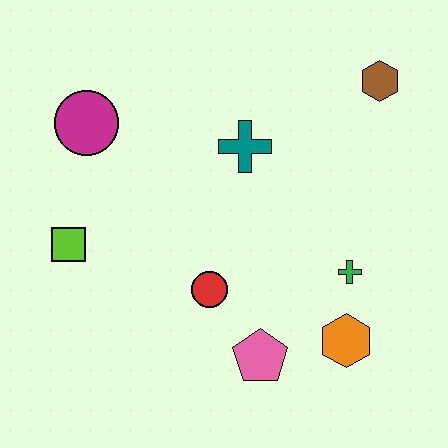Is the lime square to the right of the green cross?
No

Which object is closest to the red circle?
The pink pentagon is closest to the red circle.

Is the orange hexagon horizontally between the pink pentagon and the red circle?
No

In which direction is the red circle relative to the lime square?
The red circle is to the right of the lime square.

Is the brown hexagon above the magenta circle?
Yes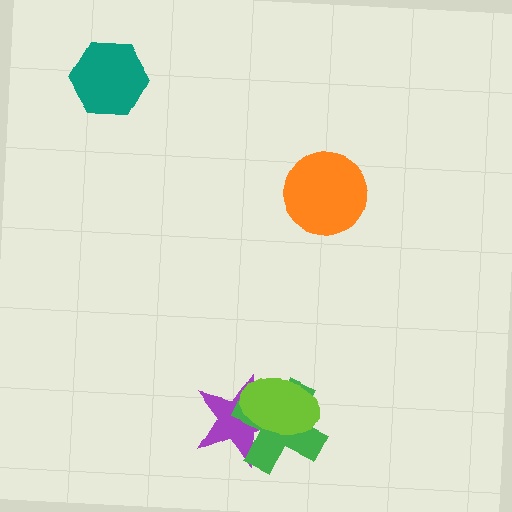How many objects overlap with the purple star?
2 objects overlap with the purple star.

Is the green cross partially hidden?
Yes, it is partially covered by another shape.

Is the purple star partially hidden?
Yes, it is partially covered by another shape.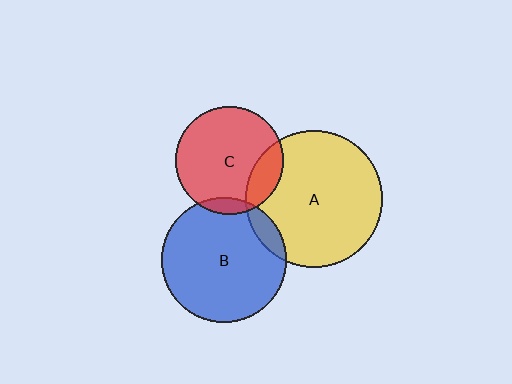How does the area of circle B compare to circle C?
Approximately 1.3 times.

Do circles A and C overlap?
Yes.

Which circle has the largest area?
Circle A (yellow).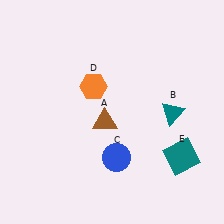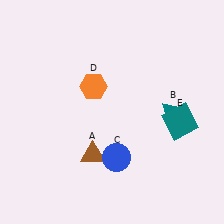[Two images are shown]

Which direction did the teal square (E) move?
The teal square (E) moved up.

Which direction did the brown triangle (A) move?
The brown triangle (A) moved down.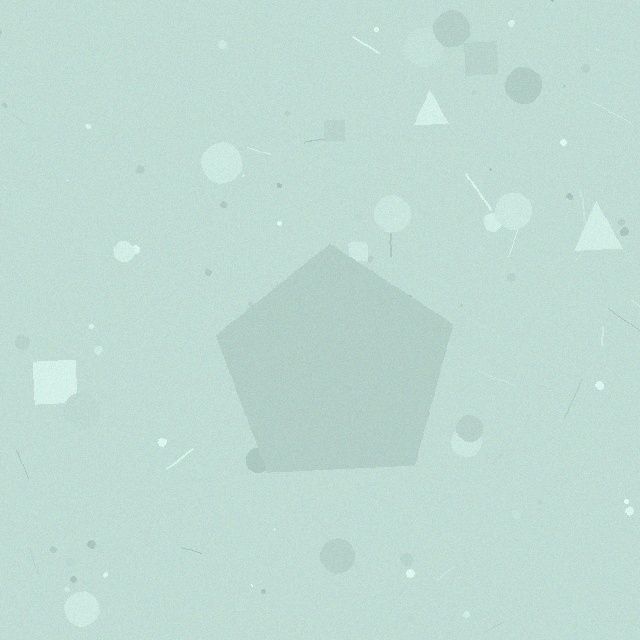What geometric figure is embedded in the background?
A pentagon is embedded in the background.